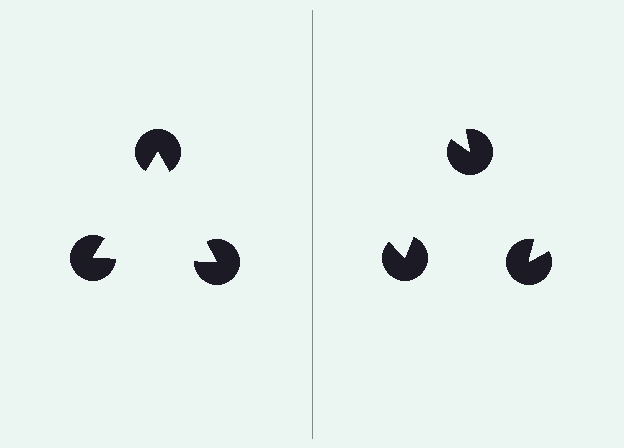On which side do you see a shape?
An illusory triangle appears on the left side. On the right side the wedge cuts are rotated, so no coherent shape forms.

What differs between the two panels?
The pac-man discs are positioned identically on both sides; only the wedge orientations differ. On the left they align to a triangle; on the right they are misaligned.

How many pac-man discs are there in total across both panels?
6 — 3 on each side.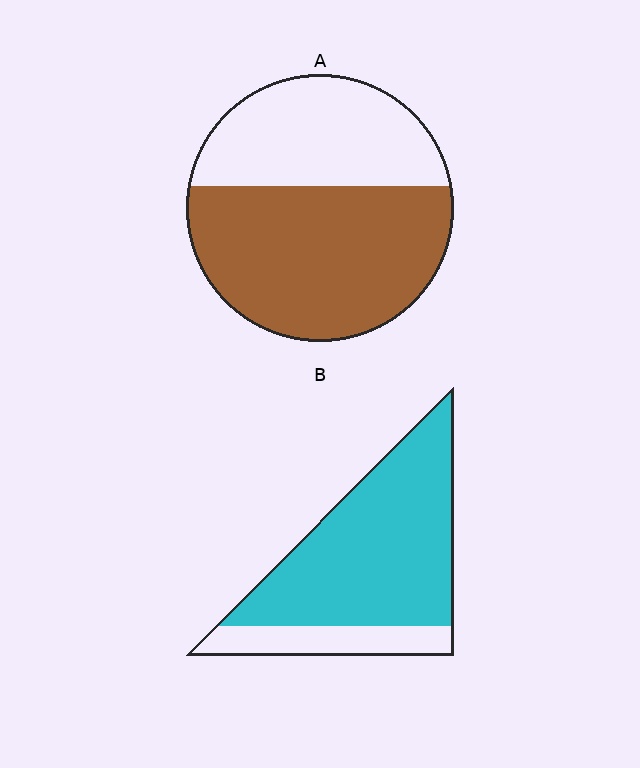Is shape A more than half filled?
Yes.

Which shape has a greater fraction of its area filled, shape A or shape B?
Shape B.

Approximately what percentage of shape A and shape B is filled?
A is approximately 60% and B is approximately 80%.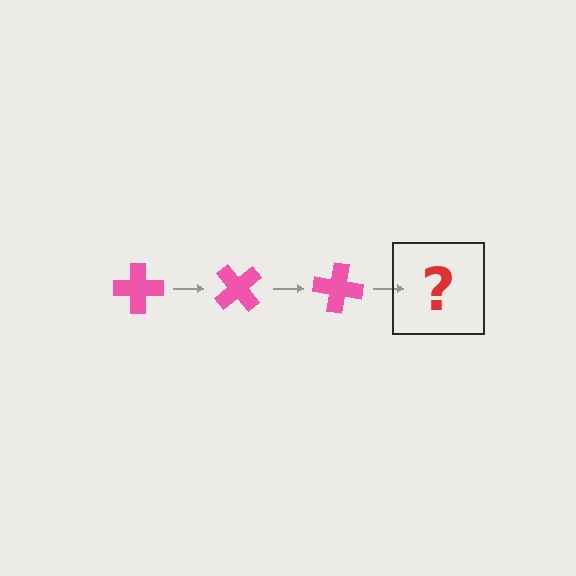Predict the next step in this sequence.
The next step is a pink cross rotated 150 degrees.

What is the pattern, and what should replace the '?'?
The pattern is that the cross rotates 50 degrees each step. The '?' should be a pink cross rotated 150 degrees.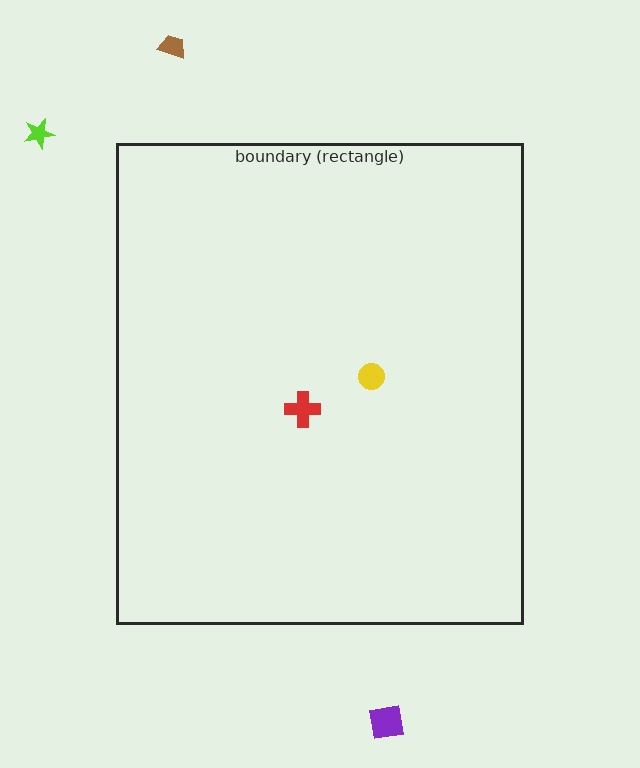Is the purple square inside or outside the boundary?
Outside.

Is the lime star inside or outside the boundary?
Outside.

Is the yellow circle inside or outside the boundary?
Inside.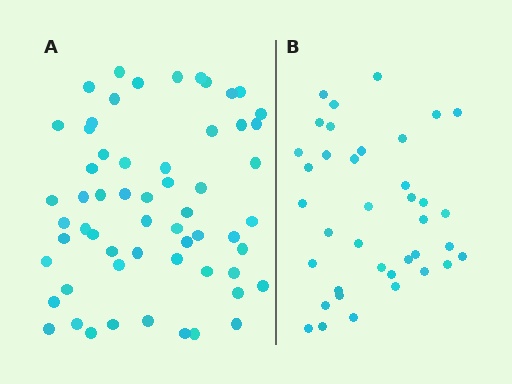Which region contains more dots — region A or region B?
Region A (the left region) has more dots.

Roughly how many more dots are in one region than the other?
Region A has approximately 20 more dots than region B.